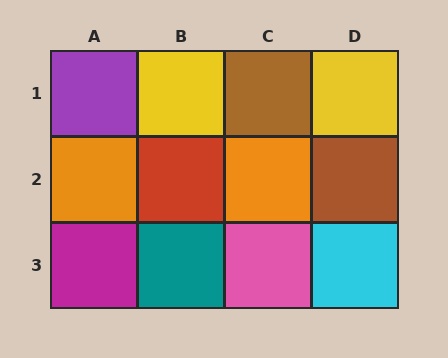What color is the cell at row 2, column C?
Orange.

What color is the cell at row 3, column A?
Magenta.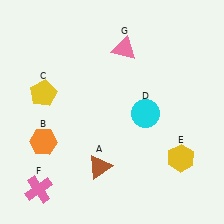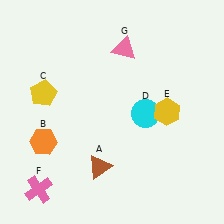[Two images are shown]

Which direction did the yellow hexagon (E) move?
The yellow hexagon (E) moved up.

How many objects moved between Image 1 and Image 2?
1 object moved between the two images.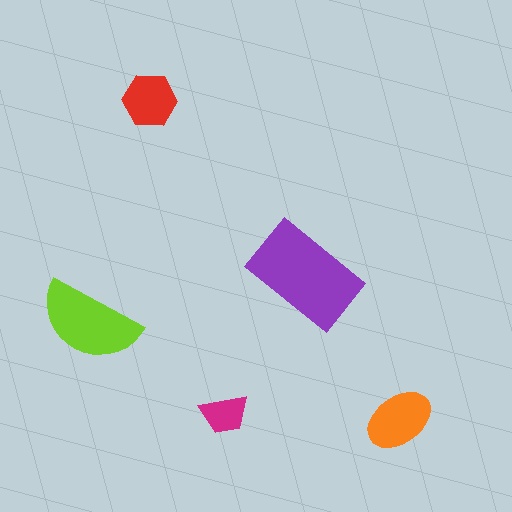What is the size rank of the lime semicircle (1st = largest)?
2nd.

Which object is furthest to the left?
The lime semicircle is leftmost.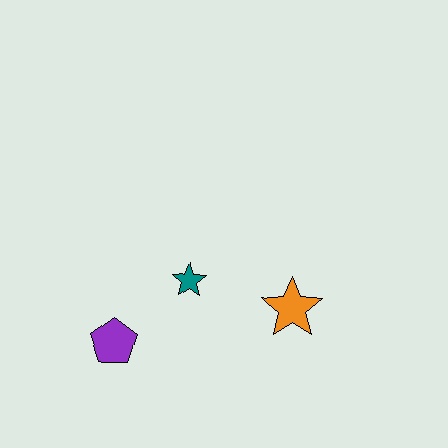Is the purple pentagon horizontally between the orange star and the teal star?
No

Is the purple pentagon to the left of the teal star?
Yes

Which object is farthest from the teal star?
The orange star is farthest from the teal star.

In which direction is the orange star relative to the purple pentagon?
The orange star is to the right of the purple pentagon.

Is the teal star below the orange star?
No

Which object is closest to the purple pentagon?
The teal star is closest to the purple pentagon.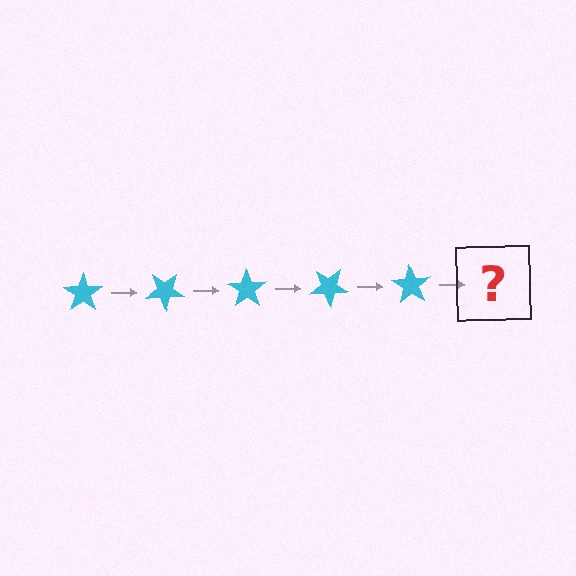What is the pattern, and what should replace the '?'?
The pattern is that the star rotates 35 degrees each step. The '?' should be a cyan star rotated 175 degrees.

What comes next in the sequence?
The next element should be a cyan star rotated 175 degrees.